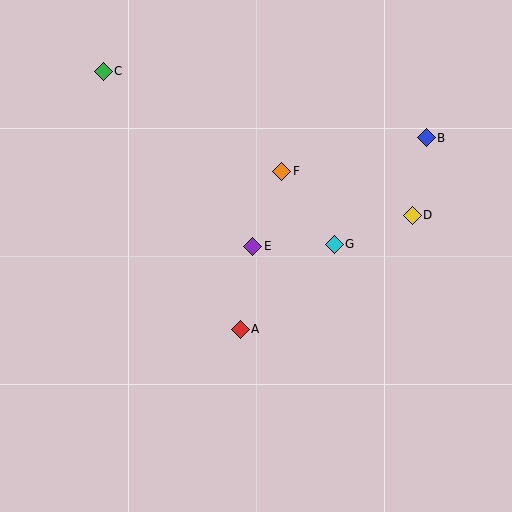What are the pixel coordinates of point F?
Point F is at (282, 171).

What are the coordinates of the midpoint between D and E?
The midpoint between D and E is at (332, 231).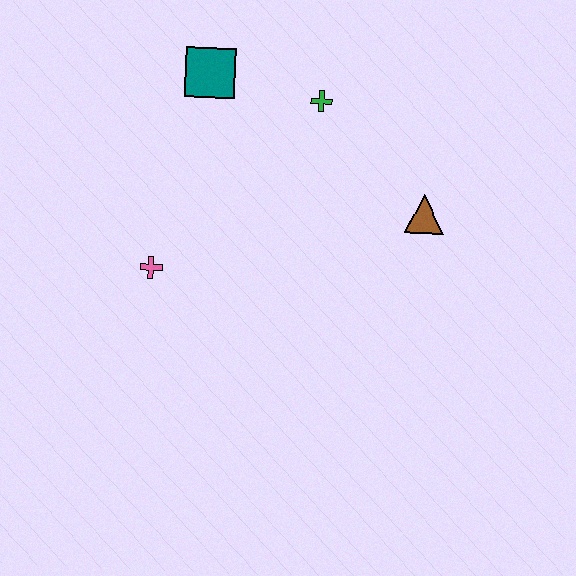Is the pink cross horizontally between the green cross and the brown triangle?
No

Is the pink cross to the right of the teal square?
No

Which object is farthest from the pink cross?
The brown triangle is farthest from the pink cross.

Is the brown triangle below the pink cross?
No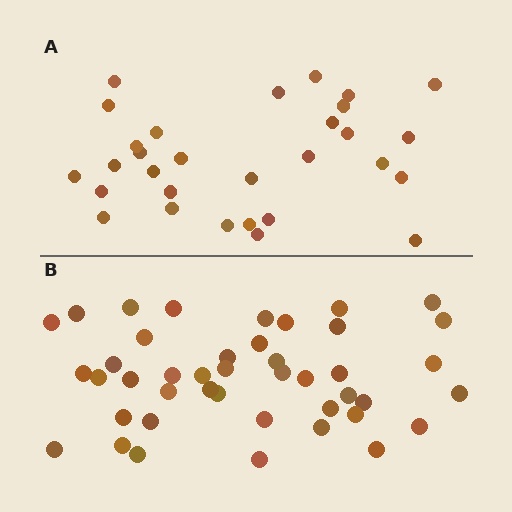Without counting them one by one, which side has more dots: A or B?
Region B (the bottom region) has more dots.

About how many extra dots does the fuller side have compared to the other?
Region B has approximately 15 more dots than region A.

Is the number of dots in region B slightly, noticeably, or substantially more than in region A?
Region B has noticeably more, but not dramatically so. The ratio is roughly 1.4 to 1.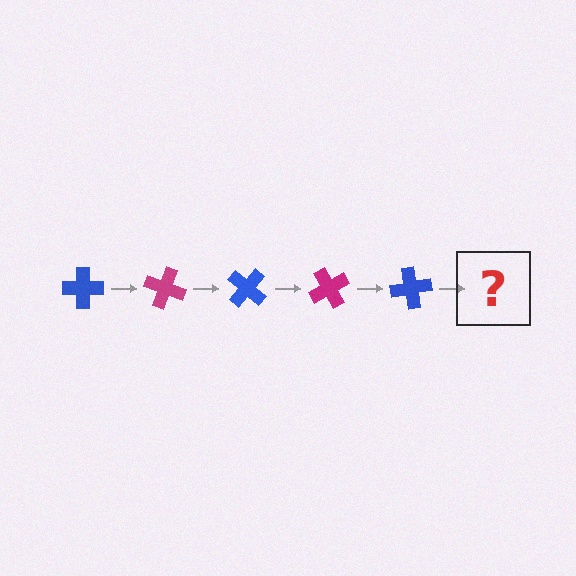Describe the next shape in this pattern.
It should be a magenta cross, rotated 100 degrees from the start.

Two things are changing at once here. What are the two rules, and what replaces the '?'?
The two rules are that it rotates 20 degrees each step and the color cycles through blue and magenta. The '?' should be a magenta cross, rotated 100 degrees from the start.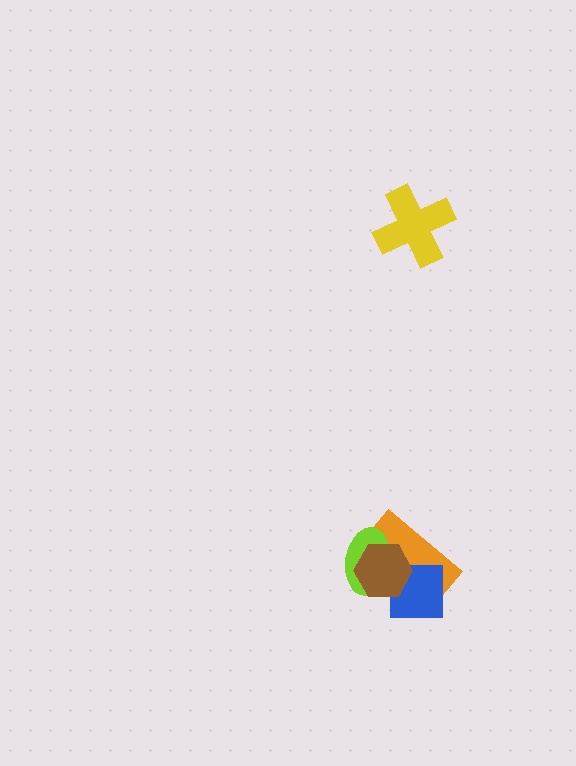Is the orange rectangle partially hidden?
Yes, it is partially covered by another shape.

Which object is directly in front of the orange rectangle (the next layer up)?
The lime ellipse is directly in front of the orange rectangle.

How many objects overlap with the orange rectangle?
3 objects overlap with the orange rectangle.